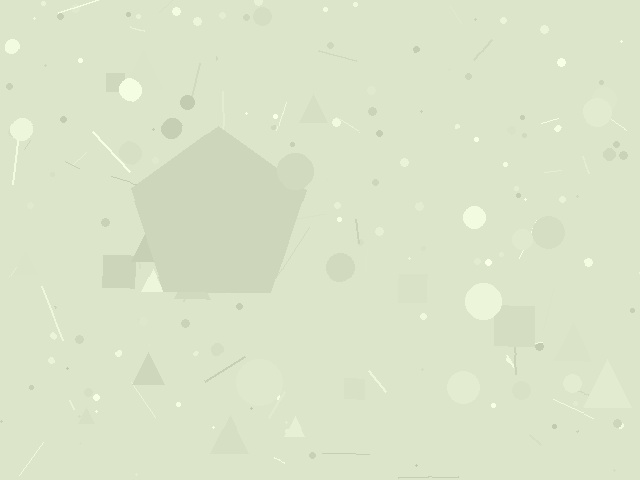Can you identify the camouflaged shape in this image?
The camouflaged shape is a pentagon.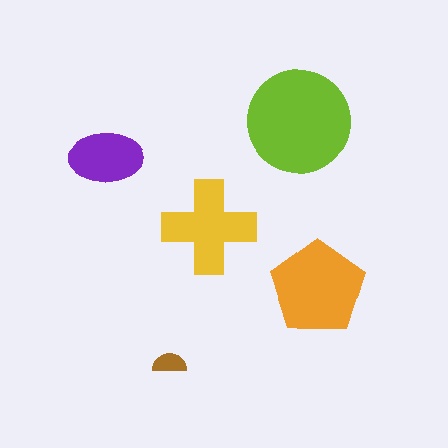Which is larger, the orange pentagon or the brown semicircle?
The orange pentagon.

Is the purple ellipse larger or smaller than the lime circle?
Smaller.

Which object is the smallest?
The brown semicircle.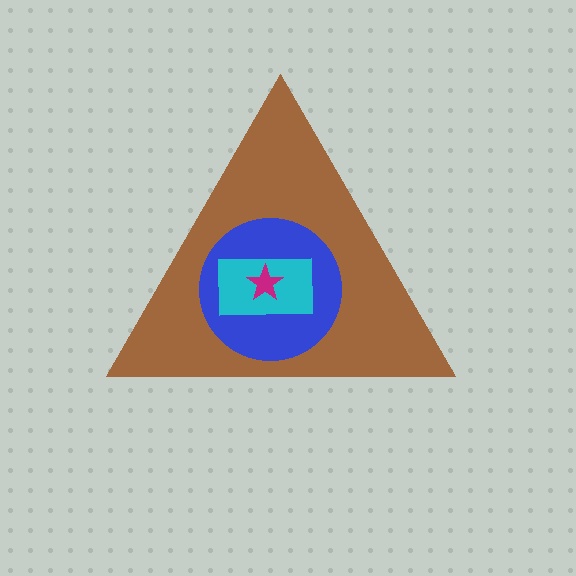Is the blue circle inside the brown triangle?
Yes.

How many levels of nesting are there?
4.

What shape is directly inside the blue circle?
The cyan rectangle.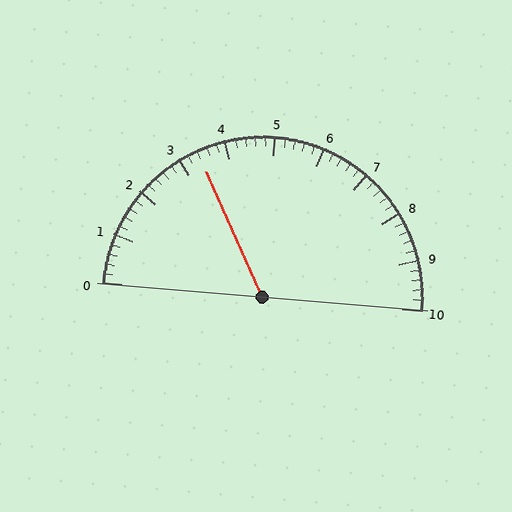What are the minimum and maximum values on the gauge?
The gauge ranges from 0 to 10.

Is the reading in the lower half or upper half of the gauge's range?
The reading is in the lower half of the range (0 to 10).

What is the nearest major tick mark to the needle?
The nearest major tick mark is 3.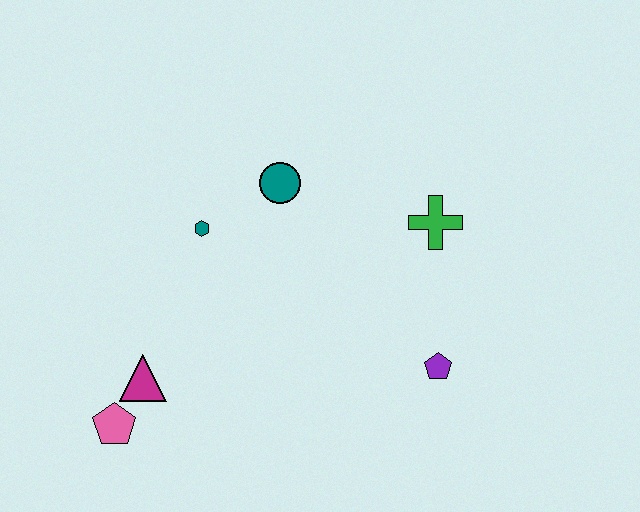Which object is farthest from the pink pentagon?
The green cross is farthest from the pink pentagon.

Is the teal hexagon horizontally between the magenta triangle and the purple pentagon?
Yes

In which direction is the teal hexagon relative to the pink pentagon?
The teal hexagon is above the pink pentagon.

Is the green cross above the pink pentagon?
Yes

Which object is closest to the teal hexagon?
The teal circle is closest to the teal hexagon.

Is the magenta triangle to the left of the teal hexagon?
Yes